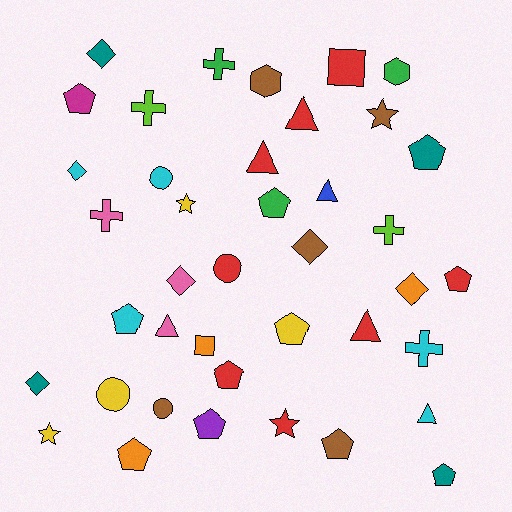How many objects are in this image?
There are 40 objects.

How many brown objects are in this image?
There are 5 brown objects.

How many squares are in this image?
There are 2 squares.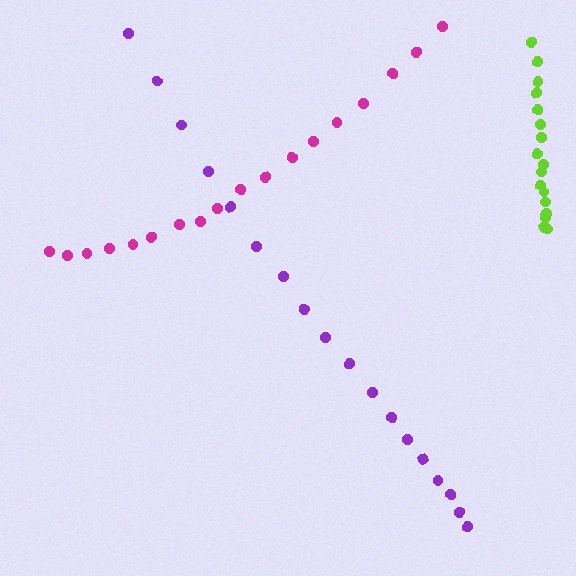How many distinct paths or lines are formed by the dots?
There are 3 distinct paths.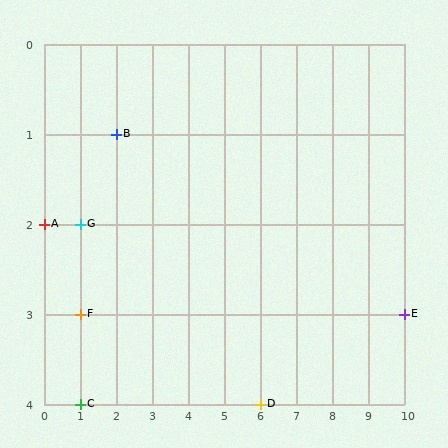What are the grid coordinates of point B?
Point B is at grid coordinates (2, 1).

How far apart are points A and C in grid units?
Points A and C are 1 column and 2 rows apart (about 2.2 grid units diagonally).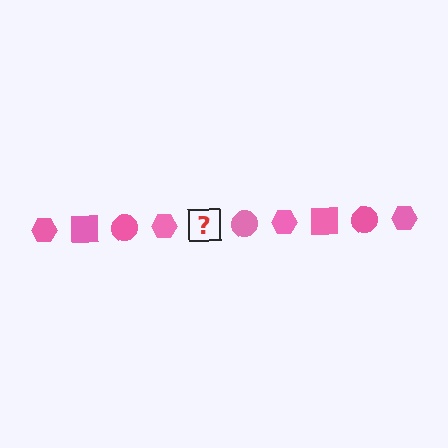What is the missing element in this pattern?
The missing element is a pink square.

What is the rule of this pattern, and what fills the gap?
The rule is that the pattern cycles through hexagon, square, circle shapes in pink. The gap should be filled with a pink square.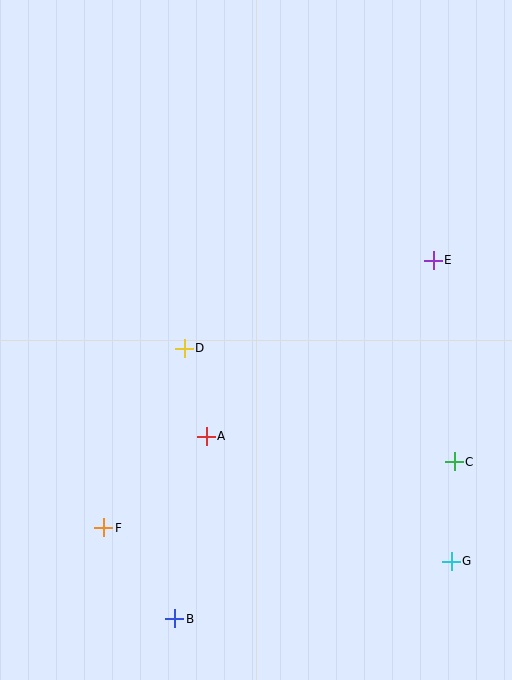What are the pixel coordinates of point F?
Point F is at (104, 528).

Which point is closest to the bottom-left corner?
Point F is closest to the bottom-left corner.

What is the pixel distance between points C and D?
The distance between C and D is 293 pixels.